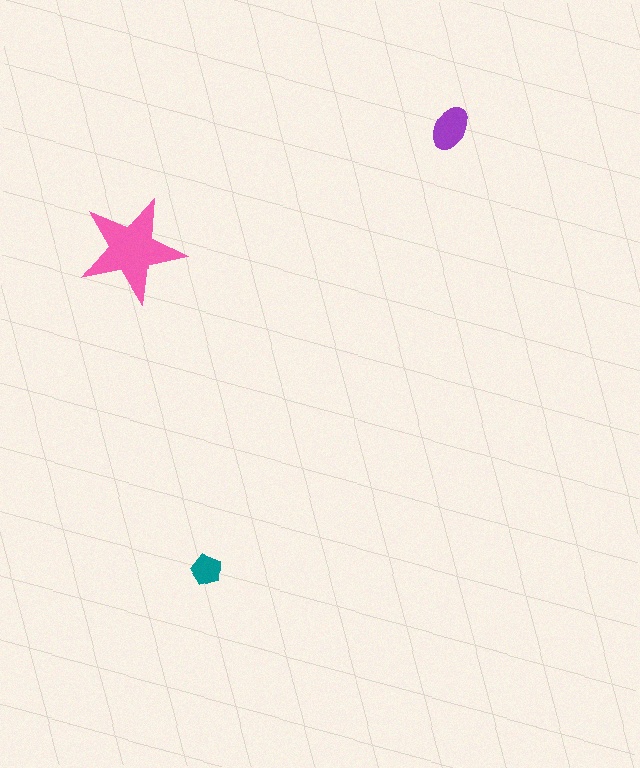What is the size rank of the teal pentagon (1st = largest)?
3rd.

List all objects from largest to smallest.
The pink star, the purple ellipse, the teal pentagon.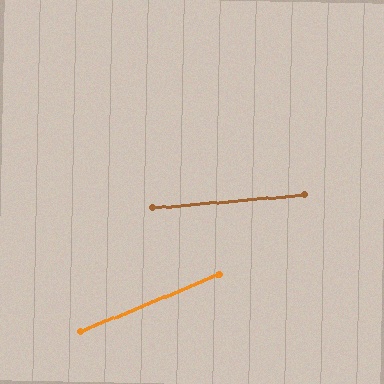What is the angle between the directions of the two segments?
Approximately 18 degrees.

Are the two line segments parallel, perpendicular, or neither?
Neither parallel nor perpendicular — they differ by about 18°.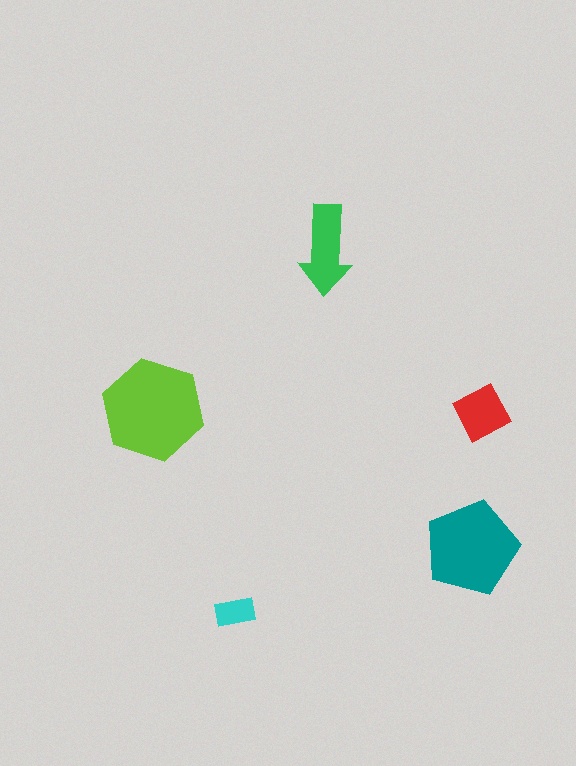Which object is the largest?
The lime hexagon.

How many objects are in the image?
There are 5 objects in the image.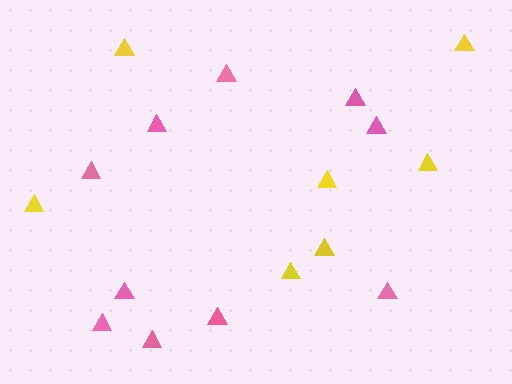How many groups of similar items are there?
There are 2 groups: one group of pink triangles (10) and one group of yellow triangles (7).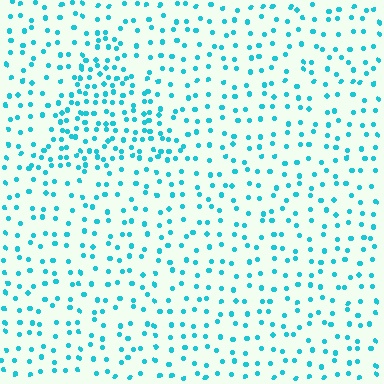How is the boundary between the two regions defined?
The boundary is defined by a change in element density (approximately 1.9x ratio). All elements are the same color, size, and shape.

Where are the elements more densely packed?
The elements are more densely packed inside the triangle boundary.